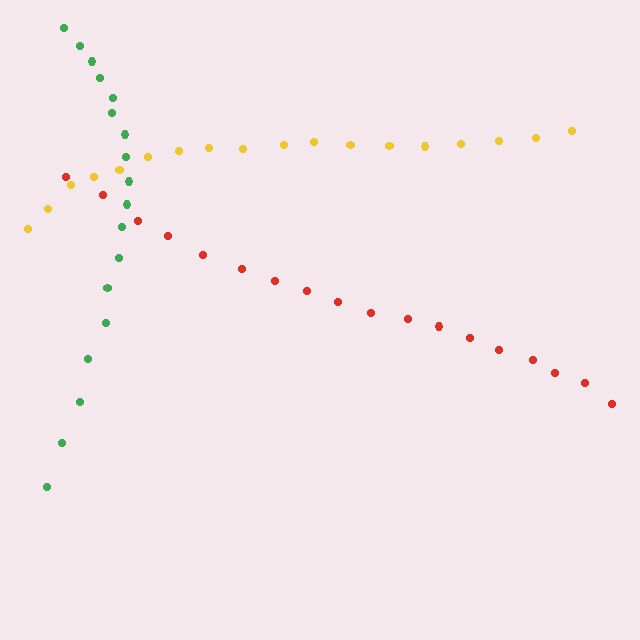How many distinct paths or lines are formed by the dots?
There are 3 distinct paths.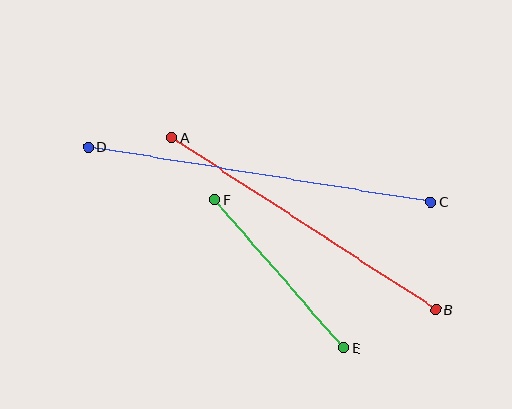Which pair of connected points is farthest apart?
Points C and D are farthest apart.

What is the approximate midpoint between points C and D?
The midpoint is at approximately (259, 174) pixels.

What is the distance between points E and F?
The distance is approximately 196 pixels.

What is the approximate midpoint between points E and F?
The midpoint is at approximately (279, 274) pixels.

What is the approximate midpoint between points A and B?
The midpoint is at approximately (304, 223) pixels.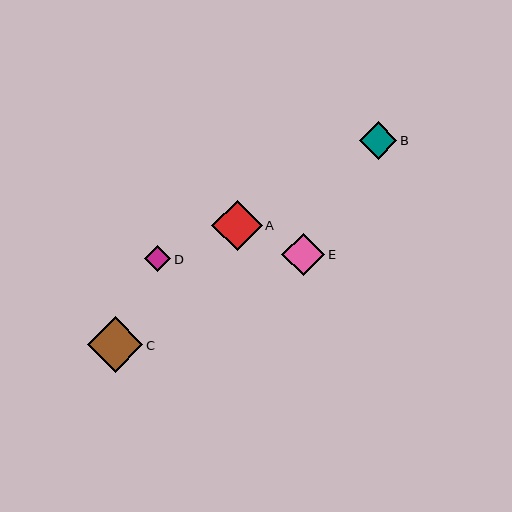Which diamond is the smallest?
Diamond D is the smallest with a size of approximately 26 pixels.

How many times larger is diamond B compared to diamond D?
Diamond B is approximately 1.4 times the size of diamond D.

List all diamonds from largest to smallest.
From largest to smallest: C, A, E, B, D.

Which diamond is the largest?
Diamond C is the largest with a size of approximately 56 pixels.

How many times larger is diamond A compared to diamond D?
Diamond A is approximately 1.9 times the size of diamond D.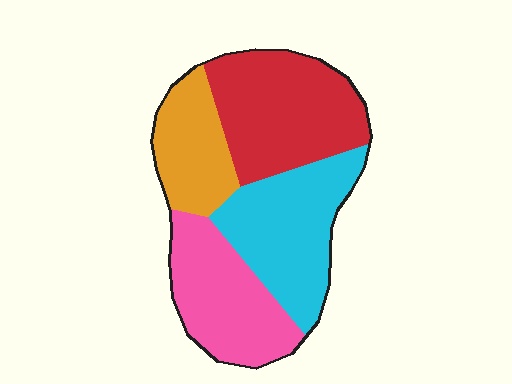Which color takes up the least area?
Orange, at roughly 15%.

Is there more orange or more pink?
Pink.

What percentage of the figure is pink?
Pink takes up about one quarter (1/4) of the figure.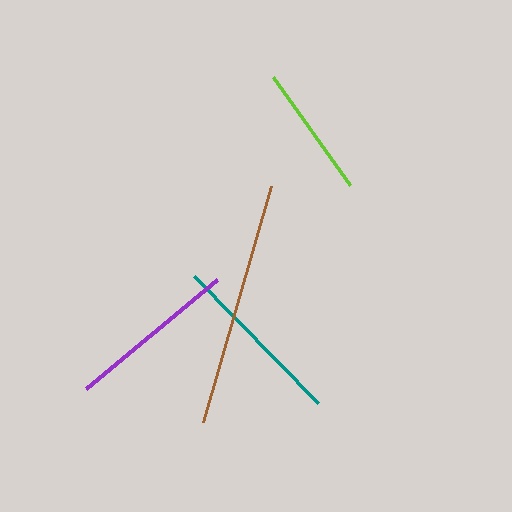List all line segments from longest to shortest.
From longest to shortest: brown, teal, purple, lime.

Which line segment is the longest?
The brown line is the longest at approximately 246 pixels.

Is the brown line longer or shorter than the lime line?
The brown line is longer than the lime line.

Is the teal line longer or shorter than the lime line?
The teal line is longer than the lime line.